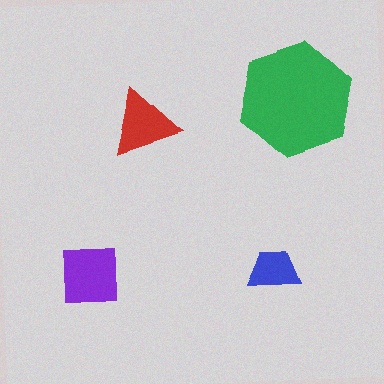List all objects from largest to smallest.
The green hexagon, the purple square, the red triangle, the blue trapezoid.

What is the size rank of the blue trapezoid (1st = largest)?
4th.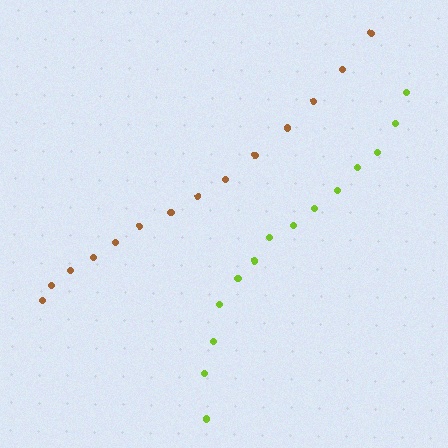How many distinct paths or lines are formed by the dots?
There are 2 distinct paths.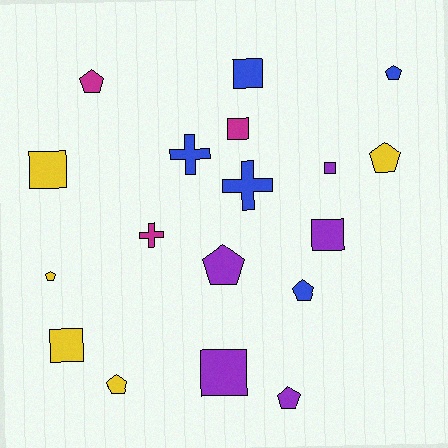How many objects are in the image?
There are 18 objects.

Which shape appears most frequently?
Pentagon, with 8 objects.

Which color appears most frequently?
Yellow, with 5 objects.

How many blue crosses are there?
There are 2 blue crosses.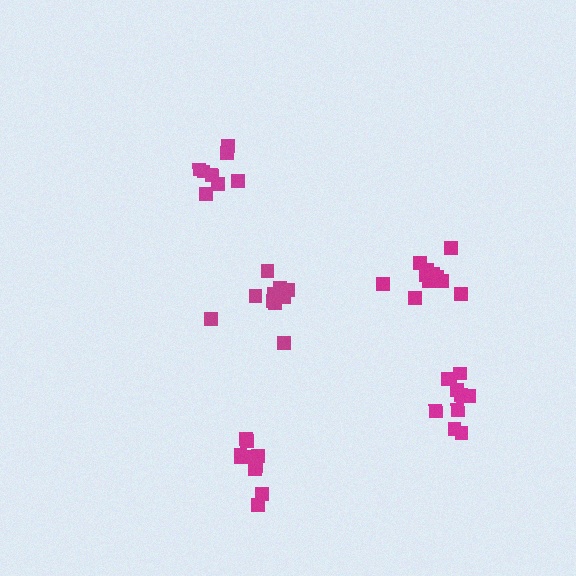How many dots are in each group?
Group 1: 8 dots, Group 2: 10 dots, Group 3: 11 dots, Group 4: 10 dots, Group 5: 12 dots (51 total).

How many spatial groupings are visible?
There are 5 spatial groupings.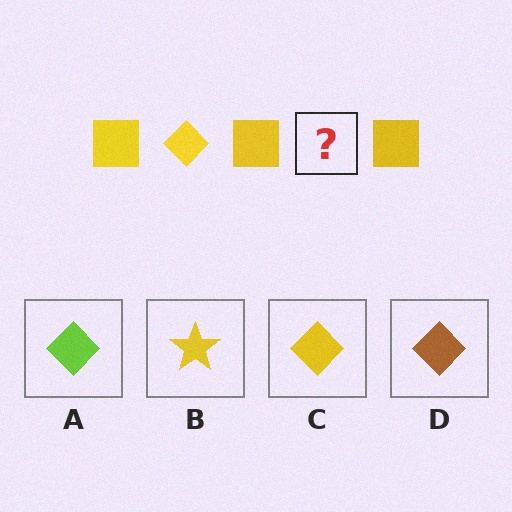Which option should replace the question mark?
Option C.